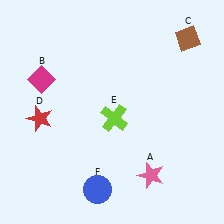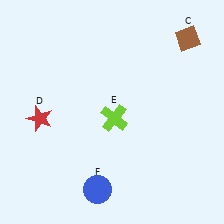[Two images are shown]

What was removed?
The pink star (A), the magenta diamond (B) were removed in Image 2.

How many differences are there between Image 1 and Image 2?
There are 2 differences between the two images.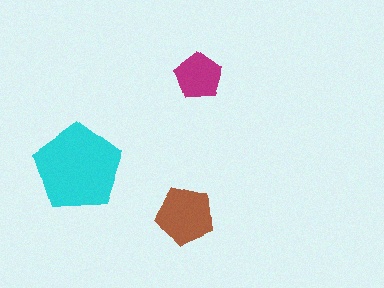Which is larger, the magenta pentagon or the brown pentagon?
The brown one.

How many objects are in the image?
There are 3 objects in the image.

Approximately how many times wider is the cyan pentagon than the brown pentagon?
About 1.5 times wider.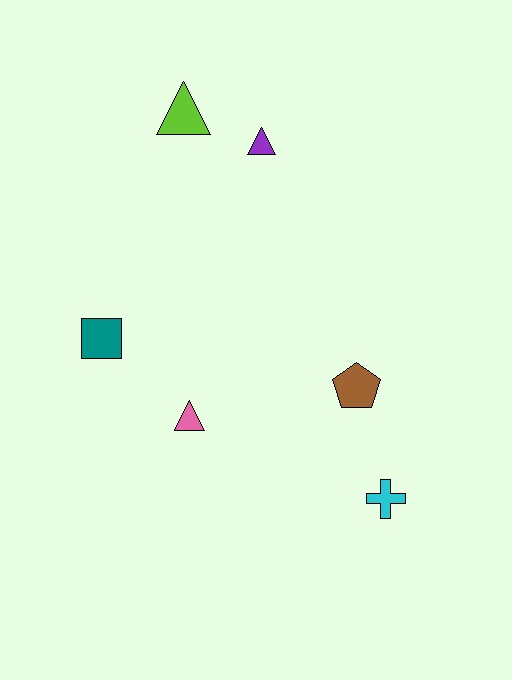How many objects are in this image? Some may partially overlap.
There are 6 objects.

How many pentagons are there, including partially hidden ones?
There is 1 pentagon.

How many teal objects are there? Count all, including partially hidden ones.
There is 1 teal object.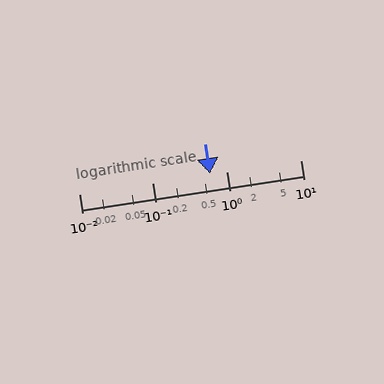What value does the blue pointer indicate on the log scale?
The pointer indicates approximately 0.59.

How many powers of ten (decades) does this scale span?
The scale spans 3 decades, from 0.01 to 10.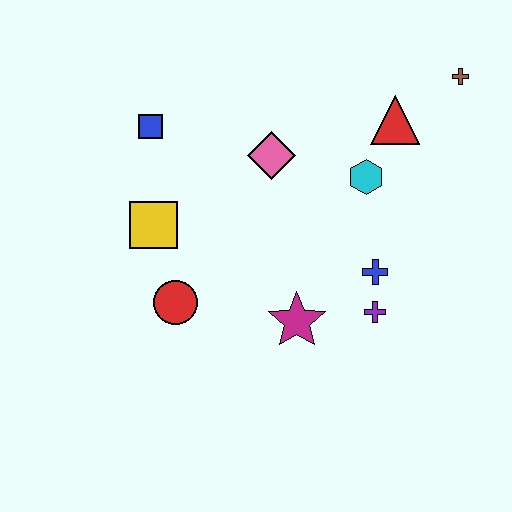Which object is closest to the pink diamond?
The cyan hexagon is closest to the pink diamond.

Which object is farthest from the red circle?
The brown cross is farthest from the red circle.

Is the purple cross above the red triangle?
No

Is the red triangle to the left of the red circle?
No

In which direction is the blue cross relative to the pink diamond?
The blue cross is below the pink diamond.